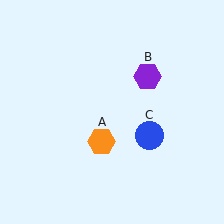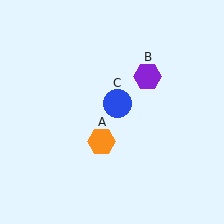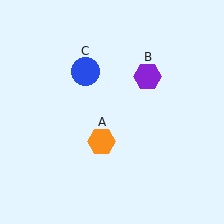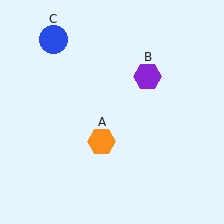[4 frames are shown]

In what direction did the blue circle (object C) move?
The blue circle (object C) moved up and to the left.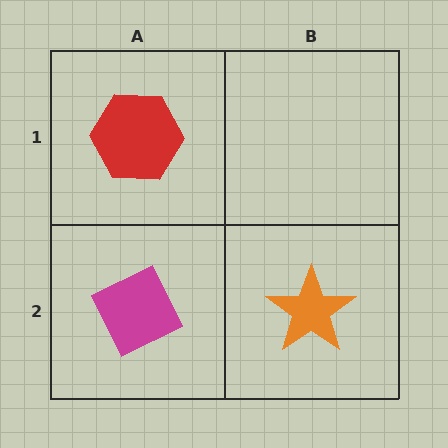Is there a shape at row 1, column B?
No, that cell is empty.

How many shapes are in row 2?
2 shapes.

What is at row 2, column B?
An orange star.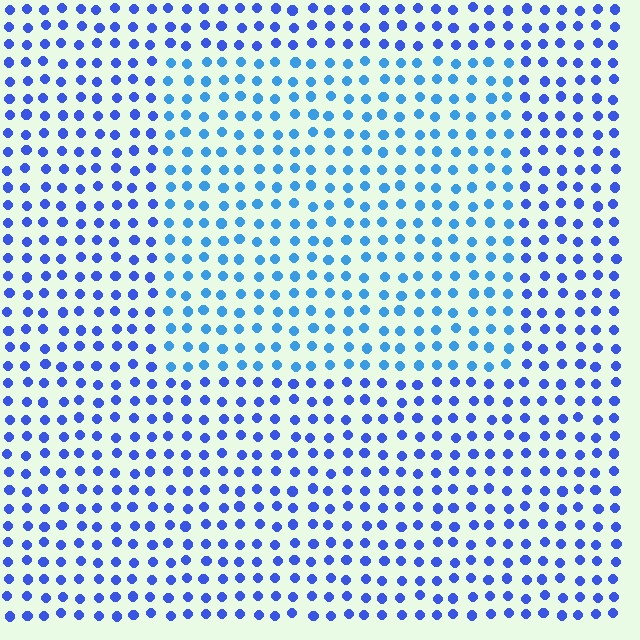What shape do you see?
I see a rectangle.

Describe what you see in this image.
The image is filled with small blue elements in a uniform arrangement. A rectangle-shaped region is visible where the elements are tinted to a slightly different hue, forming a subtle color boundary.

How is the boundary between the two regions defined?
The boundary is defined purely by a slight shift in hue (about 26 degrees). Spacing, size, and orientation are identical on both sides.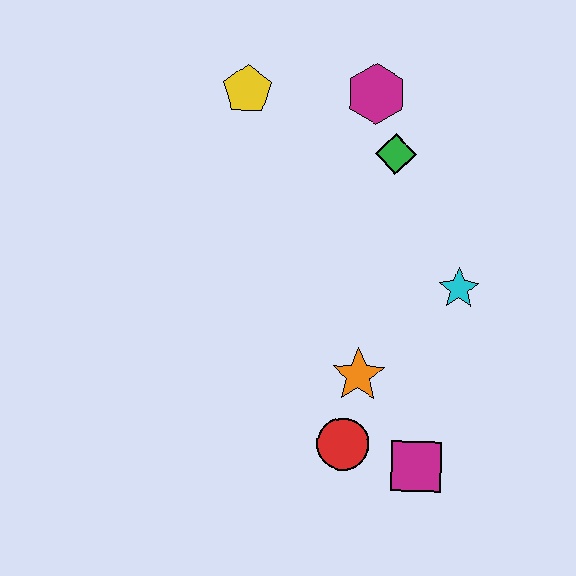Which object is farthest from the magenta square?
The yellow pentagon is farthest from the magenta square.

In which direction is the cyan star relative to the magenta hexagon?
The cyan star is below the magenta hexagon.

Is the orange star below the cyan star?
Yes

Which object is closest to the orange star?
The red circle is closest to the orange star.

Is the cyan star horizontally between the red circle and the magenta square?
No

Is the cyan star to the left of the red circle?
No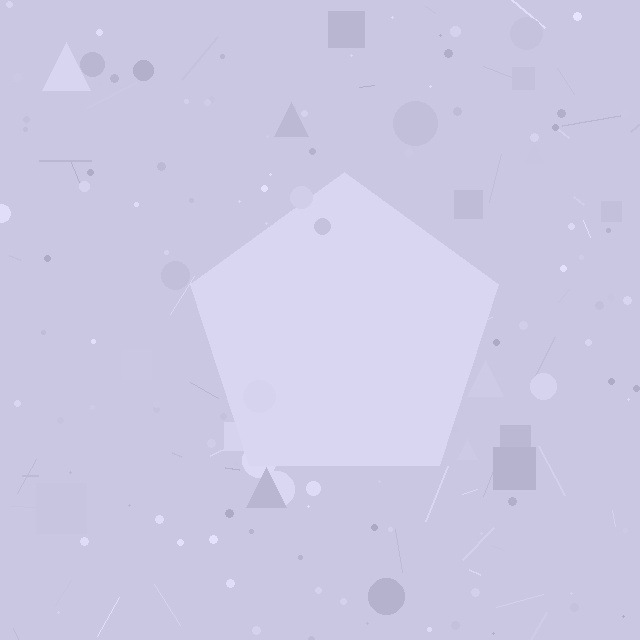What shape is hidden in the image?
A pentagon is hidden in the image.